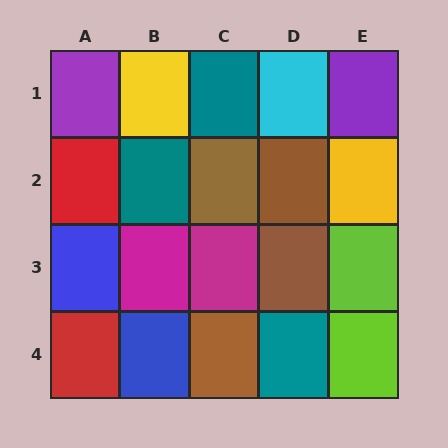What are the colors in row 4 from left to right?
Red, blue, brown, teal, lime.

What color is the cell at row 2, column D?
Brown.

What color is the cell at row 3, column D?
Brown.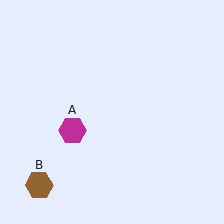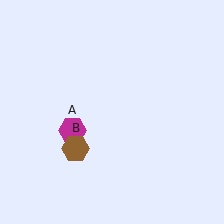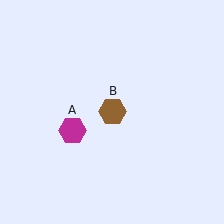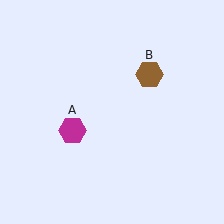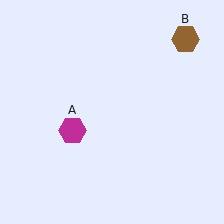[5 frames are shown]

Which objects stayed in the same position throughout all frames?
Magenta hexagon (object A) remained stationary.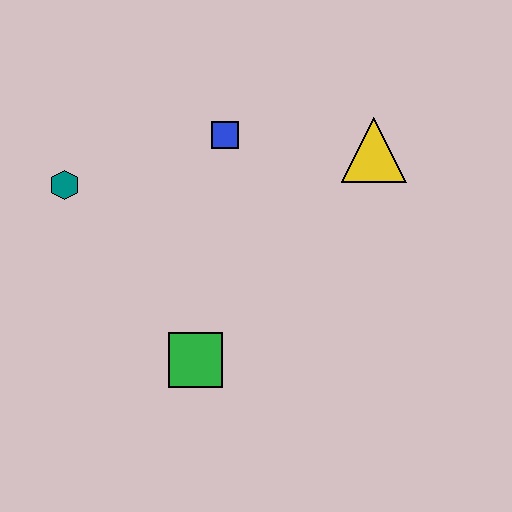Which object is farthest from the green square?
The yellow triangle is farthest from the green square.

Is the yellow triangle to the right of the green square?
Yes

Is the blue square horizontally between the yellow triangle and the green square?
Yes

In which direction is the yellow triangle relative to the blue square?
The yellow triangle is to the right of the blue square.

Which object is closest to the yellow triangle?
The blue square is closest to the yellow triangle.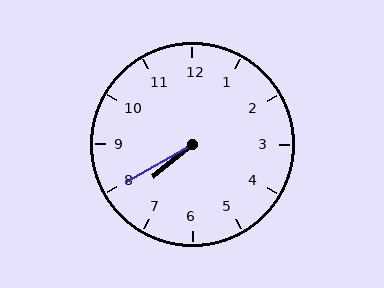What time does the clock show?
7:40.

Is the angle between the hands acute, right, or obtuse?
It is acute.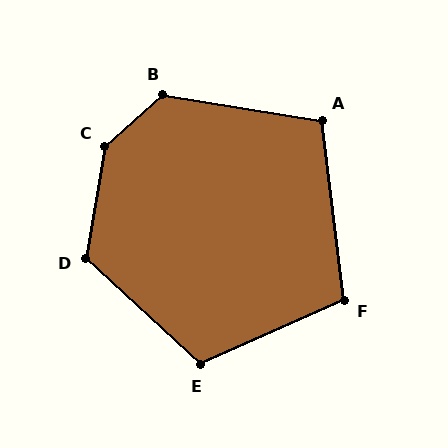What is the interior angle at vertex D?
Approximately 123 degrees (obtuse).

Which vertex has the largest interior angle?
C, at approximately 141 degrees.